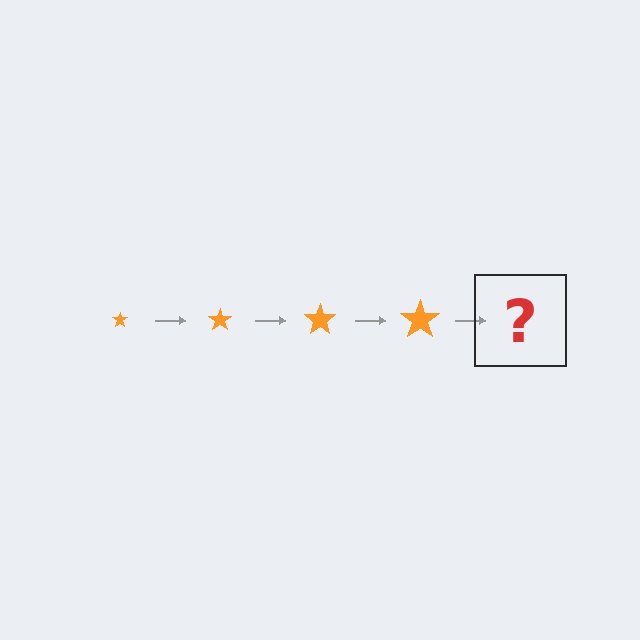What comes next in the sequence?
The next element should be an orange star, larger than the previous one.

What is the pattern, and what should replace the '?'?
The pattern is that the star gets progressively larger each step. The '?' should be an orange star, larger than the previous one.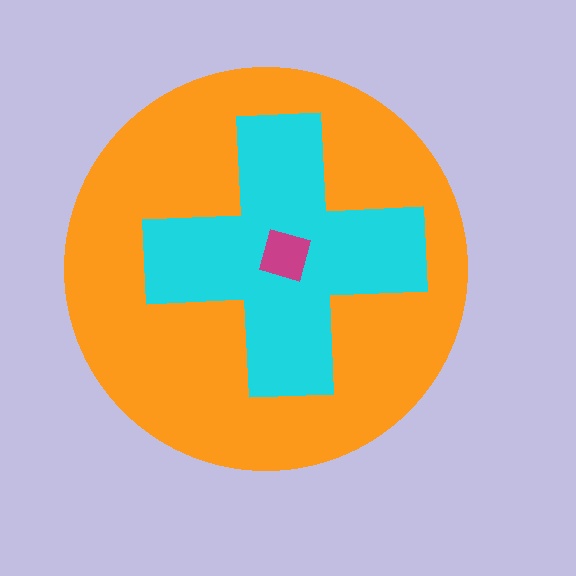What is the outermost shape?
The orange circle.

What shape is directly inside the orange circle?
The cyan cross.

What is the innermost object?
The magenta square.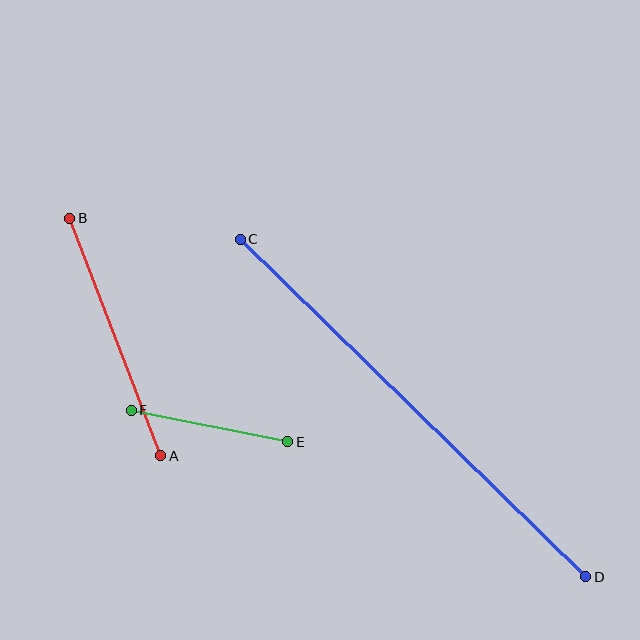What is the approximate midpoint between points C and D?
The midpoint is at approximately (413, 408) pixels.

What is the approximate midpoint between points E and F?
The midpoint is at approximately (209, 426) pixels.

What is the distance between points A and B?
The distance is approximately 254 pixels.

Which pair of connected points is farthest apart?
Points C and D are farthest apart.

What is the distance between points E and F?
The distance is approximately 160 pixels.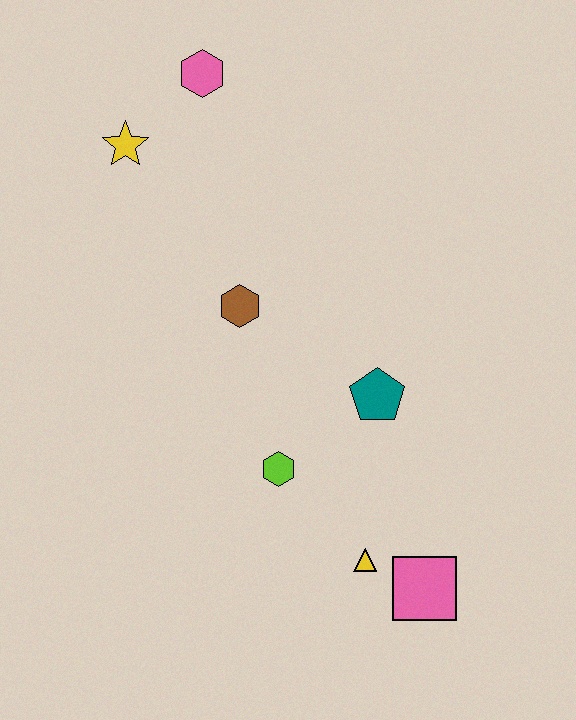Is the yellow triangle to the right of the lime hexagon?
Yes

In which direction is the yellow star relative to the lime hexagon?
The yellow star is above the lime hexagon.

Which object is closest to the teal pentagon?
The lime hexagon is closest to the teal pentagon.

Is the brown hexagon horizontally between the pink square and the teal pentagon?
No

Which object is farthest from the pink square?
The pink hexagon is farthest from the pink square.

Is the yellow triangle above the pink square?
Yes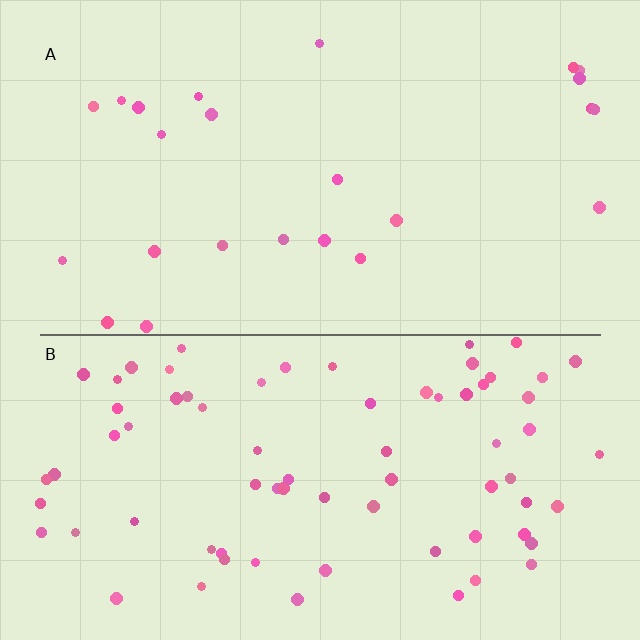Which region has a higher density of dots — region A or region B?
B (the bottom).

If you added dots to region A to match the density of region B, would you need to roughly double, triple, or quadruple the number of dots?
Approximately triple.